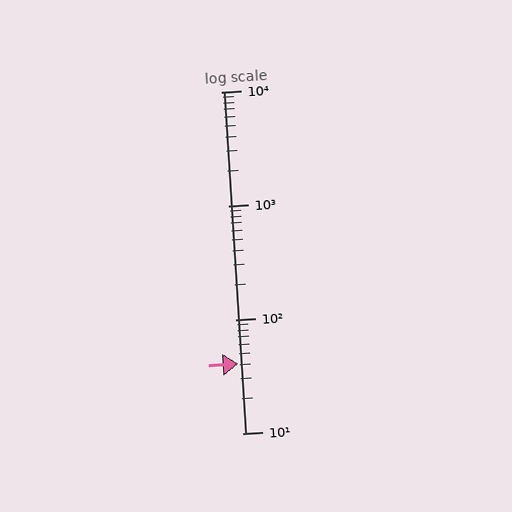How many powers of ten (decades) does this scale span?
The scale spans 3 decades, from 10 to 10000.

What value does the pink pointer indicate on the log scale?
The pointer indicates approximately 41.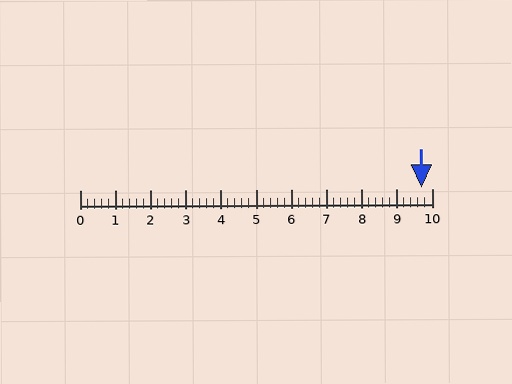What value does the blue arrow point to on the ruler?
The blue arrow points to approximately 9.7.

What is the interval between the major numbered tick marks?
The major tick marks are spaced 1 units apart.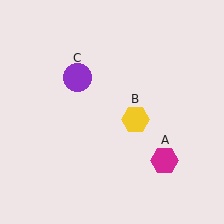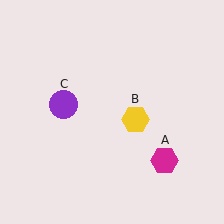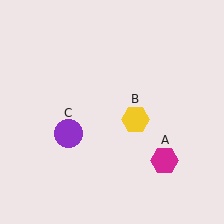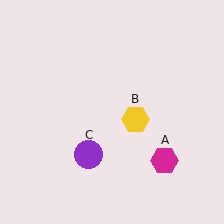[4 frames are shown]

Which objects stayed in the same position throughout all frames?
Magenta hexagon (object A) and yellow hexagon (object B) remained stationary.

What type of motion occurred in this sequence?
The purple circle (object C) rotated counterclockwise around the center of the scene.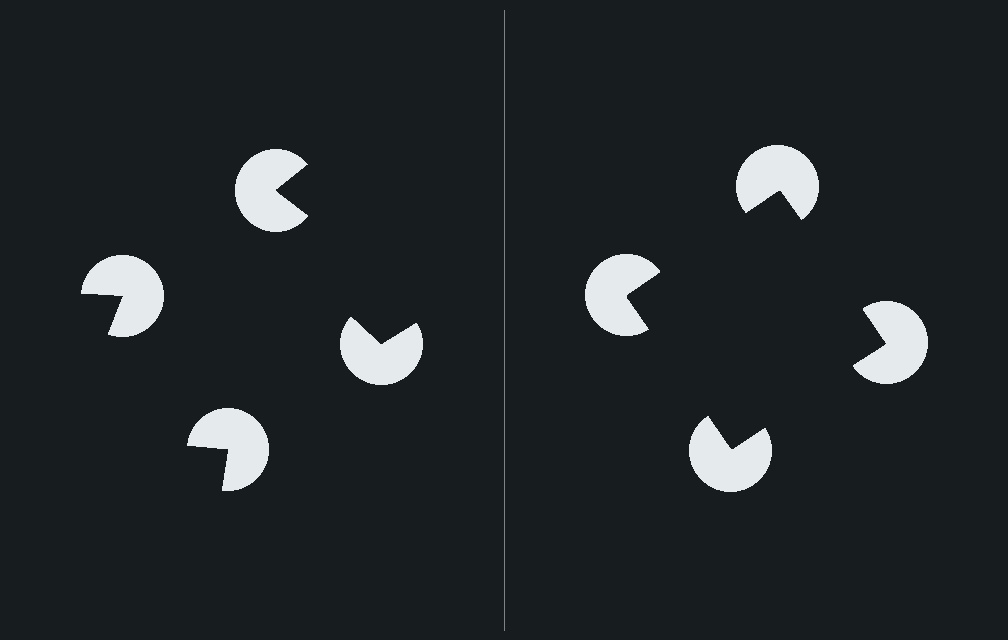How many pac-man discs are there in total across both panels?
8 — 4 on each side.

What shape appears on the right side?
An illusory square.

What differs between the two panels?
The pac-man discs are positioned identically on both sides; only the wedge orientations differ. On the right they align to a square; on the left they are misaligned.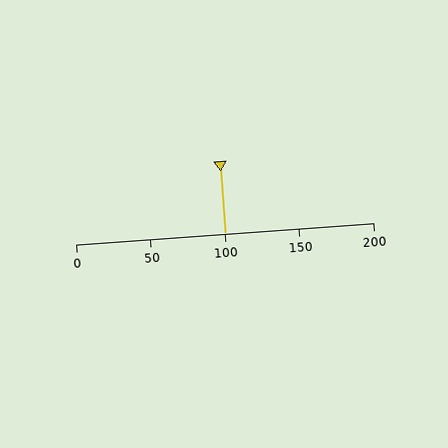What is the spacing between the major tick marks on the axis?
The major ticks are spaced 50 apart.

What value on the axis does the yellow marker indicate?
The marker indicates approximately 100.